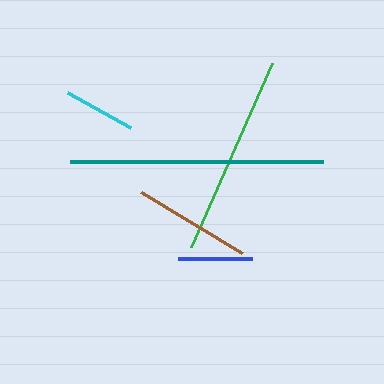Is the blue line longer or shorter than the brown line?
The brown line is longer than the blue line.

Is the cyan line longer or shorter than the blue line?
The blue line is longer than the cyan line.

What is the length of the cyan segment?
The cyan segment is approximately 72 pixels long.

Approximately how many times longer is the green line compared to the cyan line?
The green line is approximately 2.8 times the length of the cyan line.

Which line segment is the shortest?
The cyan line is the shortest at approximately 72 pixels.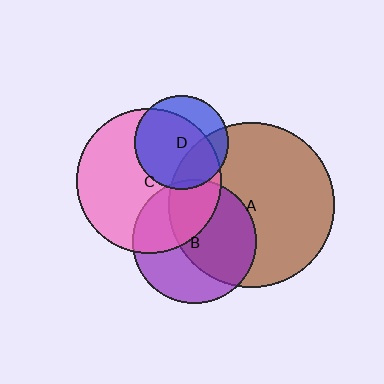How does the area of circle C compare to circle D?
Approximately 2.4 times.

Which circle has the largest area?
Circle A (brown).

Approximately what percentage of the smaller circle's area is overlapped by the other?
Approximately 55%.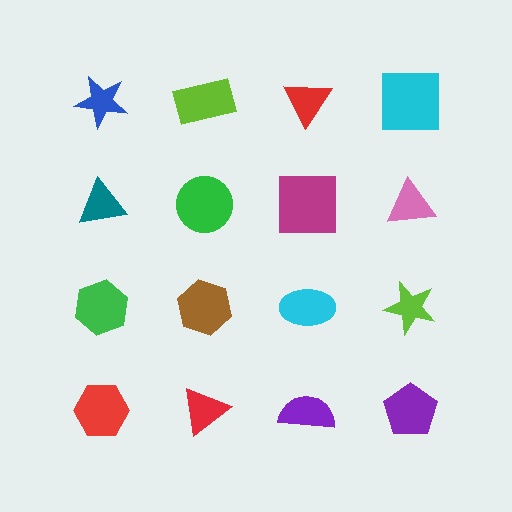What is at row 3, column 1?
A green hexagon.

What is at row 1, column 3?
A red triangle.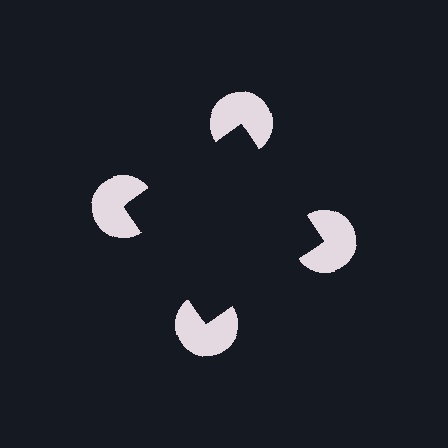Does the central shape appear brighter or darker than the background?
It typically appears slightly darker than the background, even though no actual brightness change is drawn.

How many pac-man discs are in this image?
There are 4 — one at each vertex of the illusory square.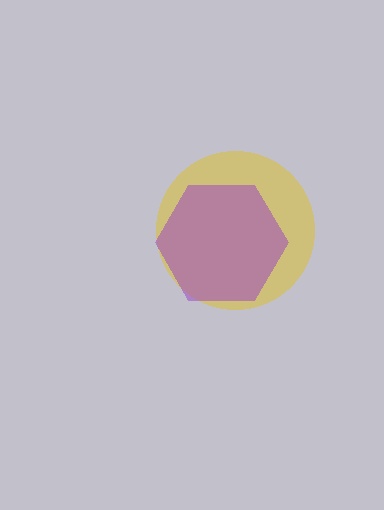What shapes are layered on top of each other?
The layered shapes are: a yellow circle, a purple hexagon.